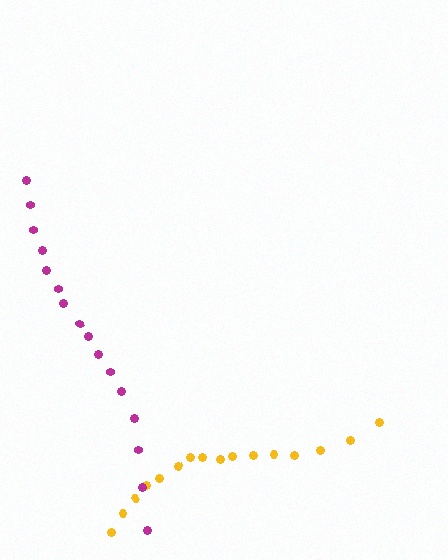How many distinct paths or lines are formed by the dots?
There are 2 distinct paths.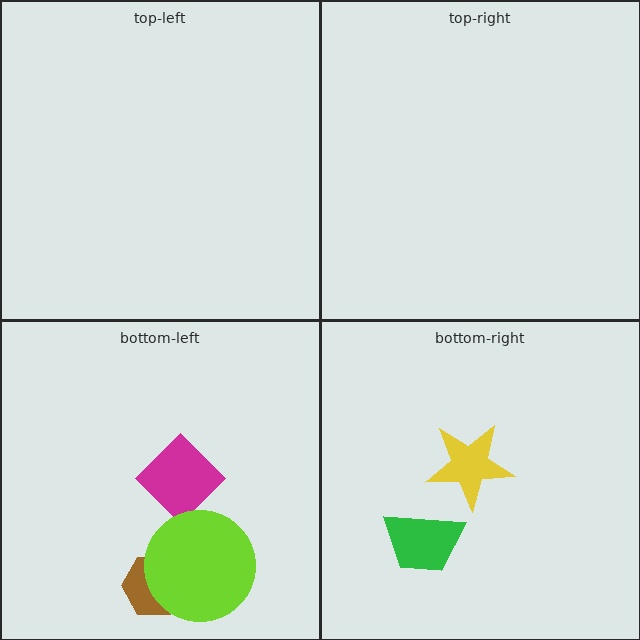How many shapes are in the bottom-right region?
2.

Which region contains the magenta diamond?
The bottom-left region.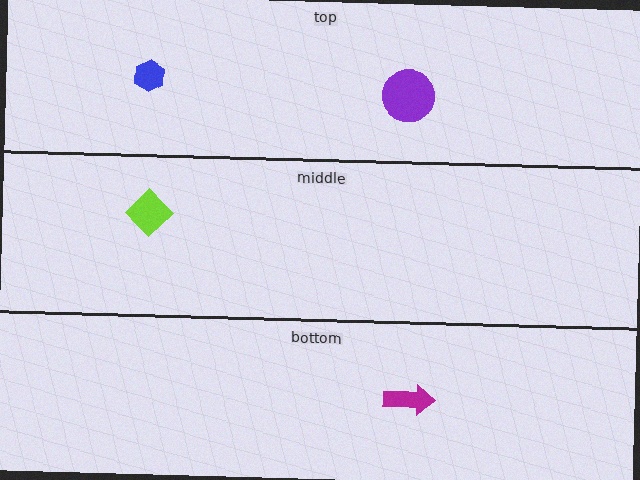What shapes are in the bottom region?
The magenta arrow.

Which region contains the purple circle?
The top region.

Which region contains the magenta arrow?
The bottom region.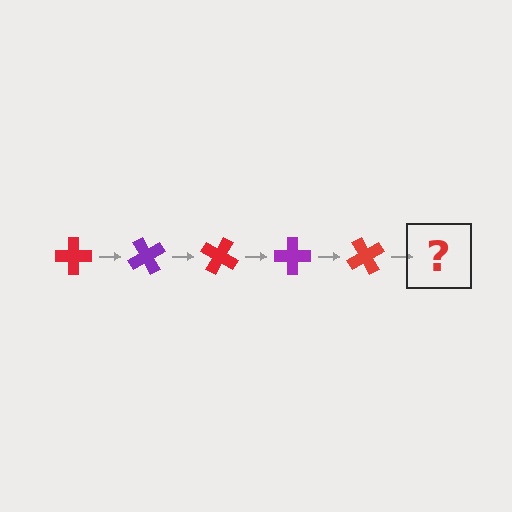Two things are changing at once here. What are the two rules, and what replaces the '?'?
The two rules are that it rotates 60 degrees each step and the color cycles through red and purple. The '?' should be a purple cross, rotated 300 degrees from the start.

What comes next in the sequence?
The next element should be a purple cross, rotated 300 degrees from the start.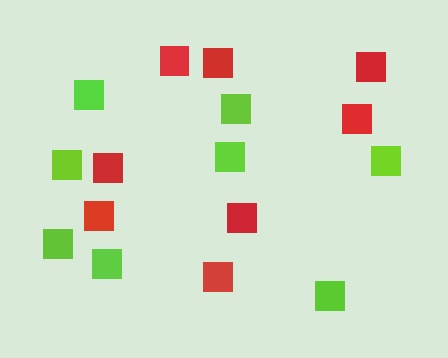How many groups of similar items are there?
There are 2 groups: one group of red squares (8) and one group of lime squares (8).